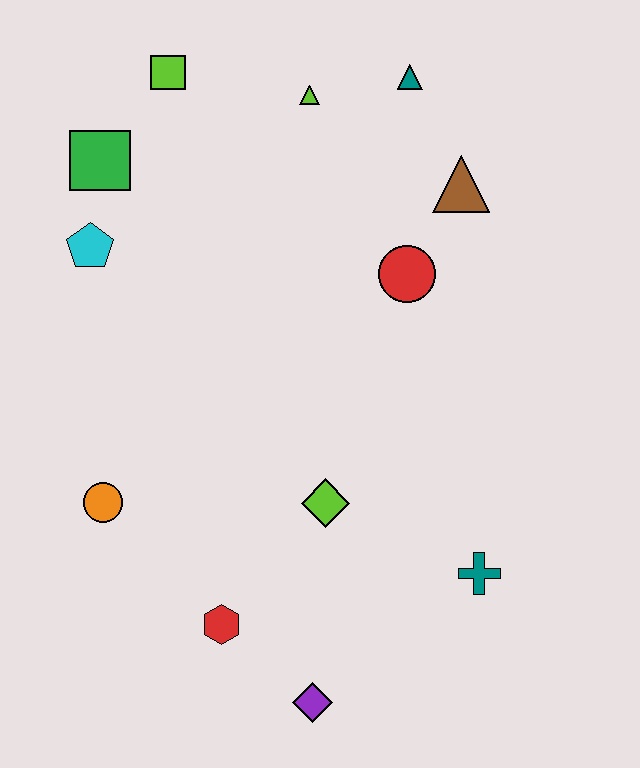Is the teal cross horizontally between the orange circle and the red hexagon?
No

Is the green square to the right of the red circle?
No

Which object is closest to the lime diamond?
The red hexagon is closest to the lime diamond.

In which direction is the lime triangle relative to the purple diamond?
The lime triangle is above the purple diamond.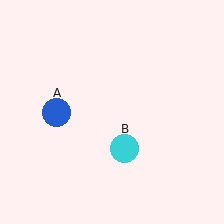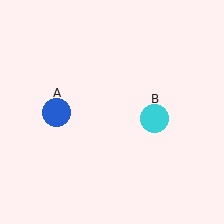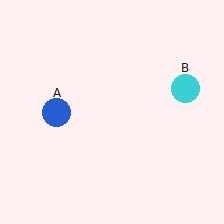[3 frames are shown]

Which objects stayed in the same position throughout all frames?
Blue circle (object A) remained stationary.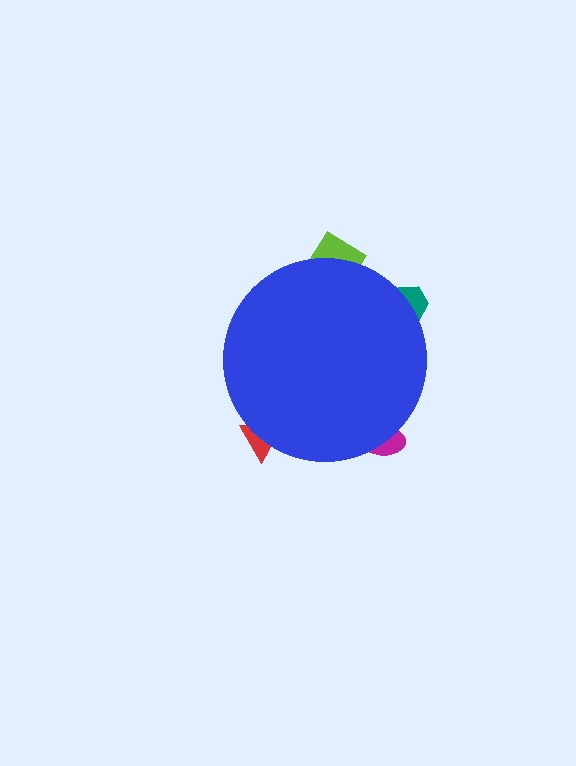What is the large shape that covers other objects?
A blue circle.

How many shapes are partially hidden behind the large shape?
4 shapes are partially hidden.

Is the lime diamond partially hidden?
Yes, the lime diamond is partially hidden behind the blue circle.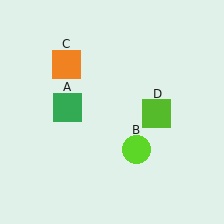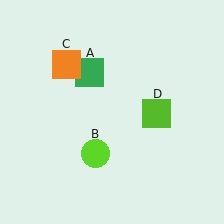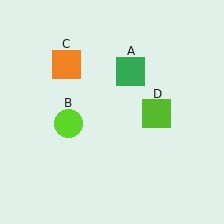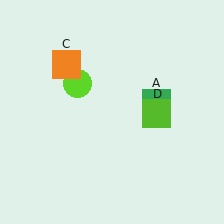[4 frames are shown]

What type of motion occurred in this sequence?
The green square (object A), lime circle (object B) rotated clockwise around the center of the scene.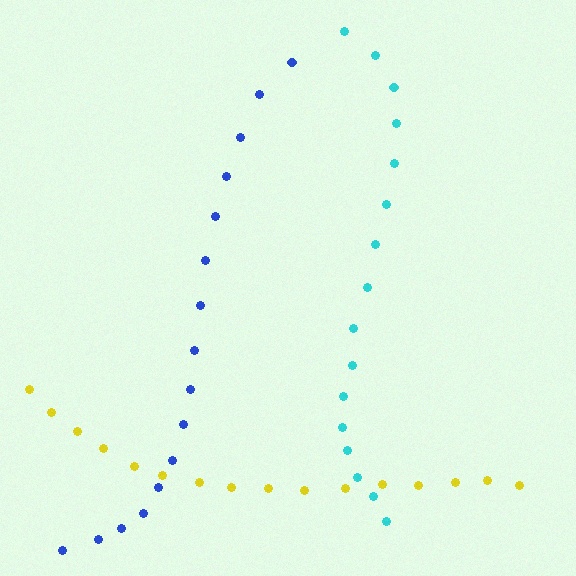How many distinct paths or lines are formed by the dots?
There are 3 distinct paths.